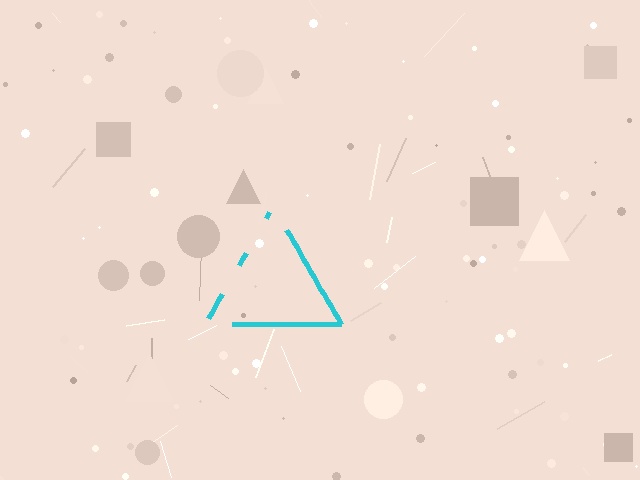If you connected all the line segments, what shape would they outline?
They would outline a triangle.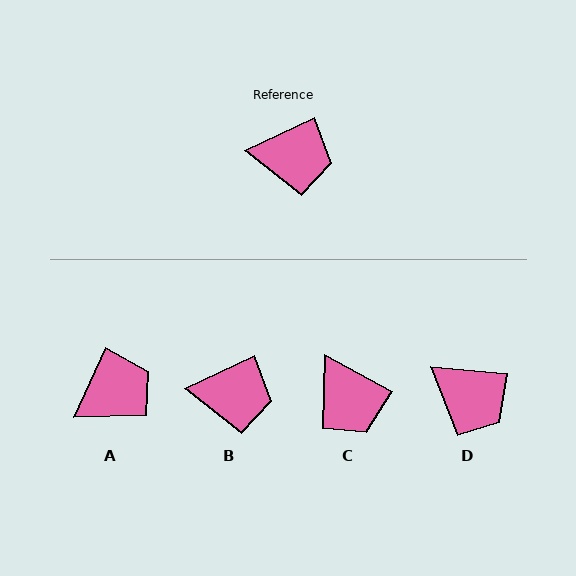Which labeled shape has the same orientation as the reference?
B.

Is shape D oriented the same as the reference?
No, it is off by about 30 degrees.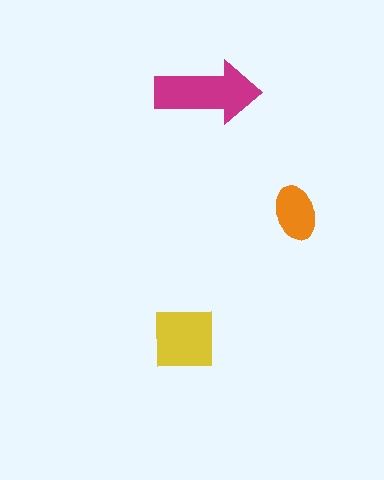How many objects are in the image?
There are 3 objects in the image.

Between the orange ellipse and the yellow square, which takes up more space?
The yellow square.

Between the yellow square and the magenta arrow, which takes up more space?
The magenta arrow.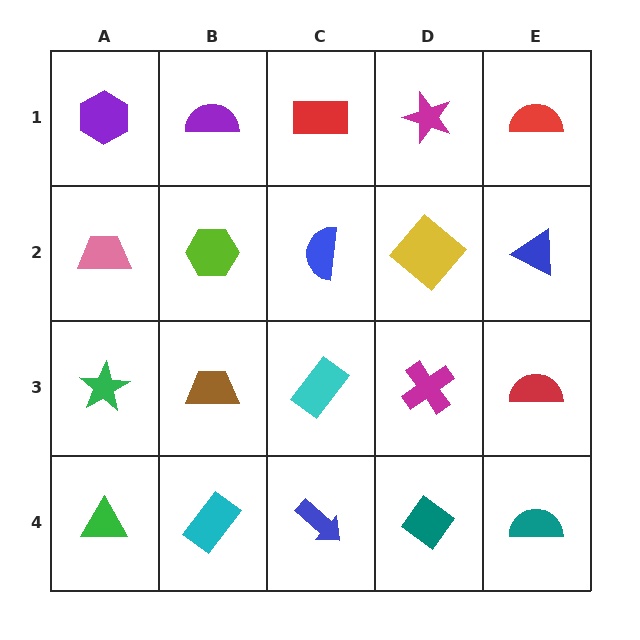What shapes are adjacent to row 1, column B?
A lime hexagon (row 2, column B), a purple hexagon (row 1, column A), a red rectangle (row 1, column C).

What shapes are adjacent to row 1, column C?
A blue semicircle (row 2, column C), a purple semicircle (row 1, column B), a magenta star (row 1, column D).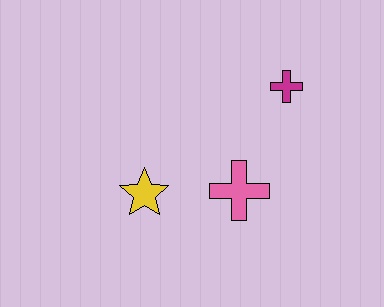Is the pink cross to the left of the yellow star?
No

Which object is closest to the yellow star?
The pink cross is closest to the yellow star.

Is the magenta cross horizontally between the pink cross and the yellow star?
No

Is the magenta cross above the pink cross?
Yes